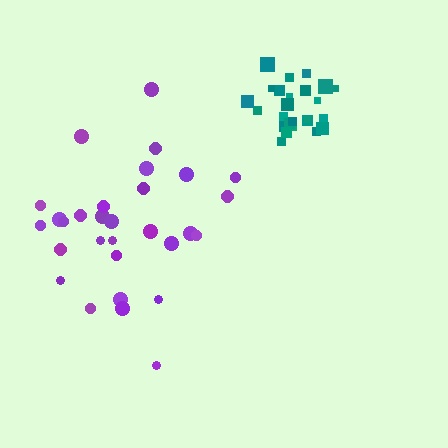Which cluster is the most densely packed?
Teal.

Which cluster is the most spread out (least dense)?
Purple.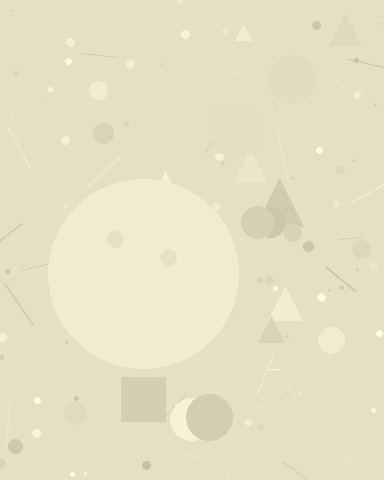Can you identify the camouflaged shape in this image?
The camouflaged shape is a circle.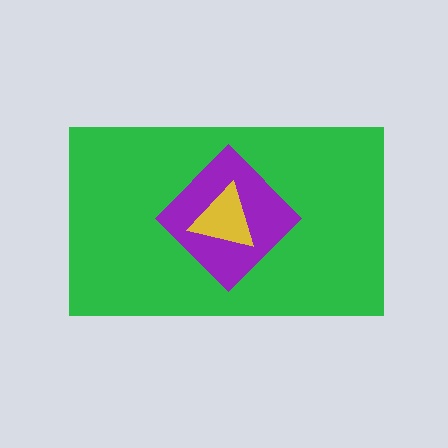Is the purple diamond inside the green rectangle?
Yes.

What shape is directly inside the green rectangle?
The purple diamond.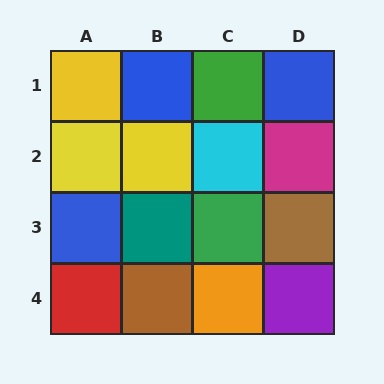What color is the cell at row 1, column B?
Blue.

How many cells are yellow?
3 cells are yellow.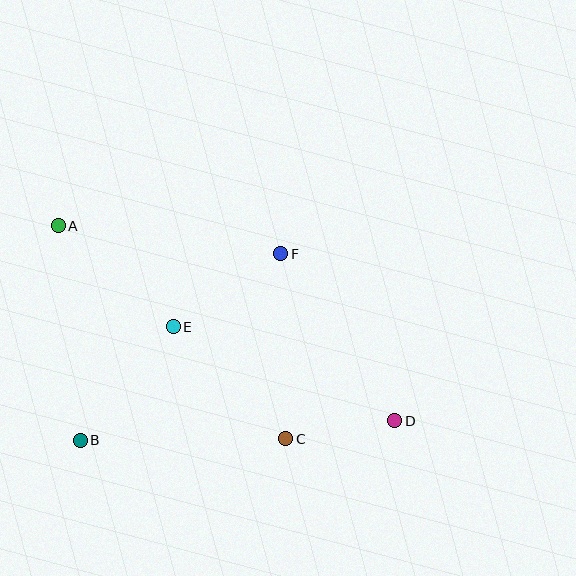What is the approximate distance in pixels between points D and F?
The distance between D and F is approximately 202 pixels.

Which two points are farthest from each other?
Points A and D are farthest from each other.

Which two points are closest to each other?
Points C and D are closest to each other.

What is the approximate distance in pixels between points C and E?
The distance between C and E is approximately 159 pixels.